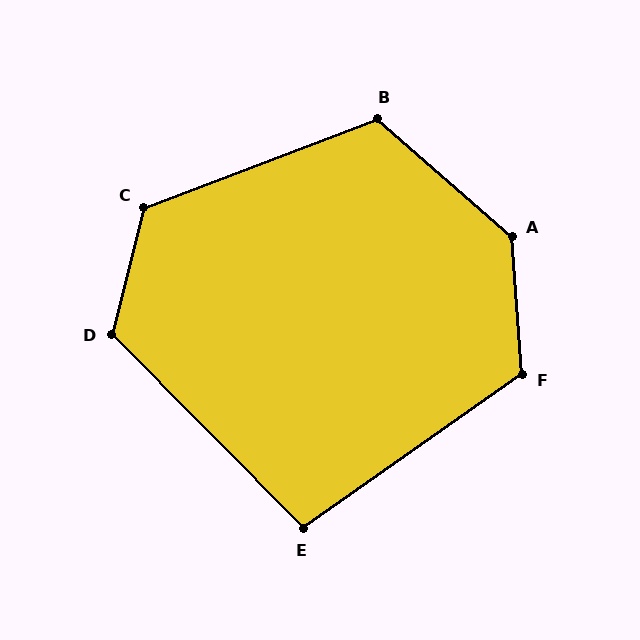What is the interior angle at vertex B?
Approximately 118 degrees (obtuse).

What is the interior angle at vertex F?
Approximately 121 degrees (obtuse).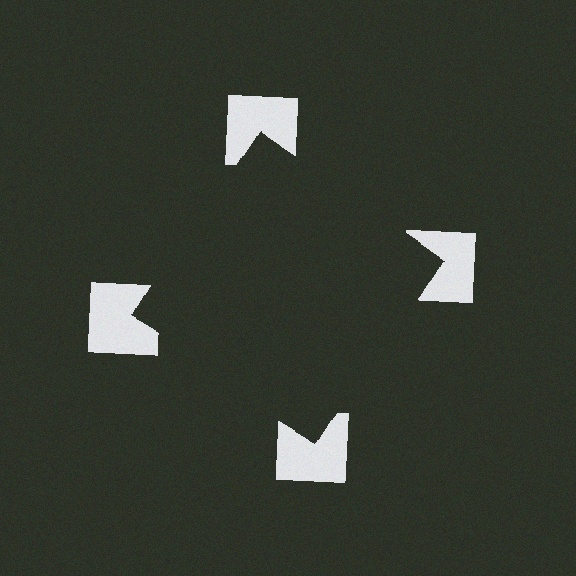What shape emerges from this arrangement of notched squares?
An illusory square — its edges are inferred from the aligned wedge cuts in the notched squares, not physically drawn.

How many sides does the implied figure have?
4 sides.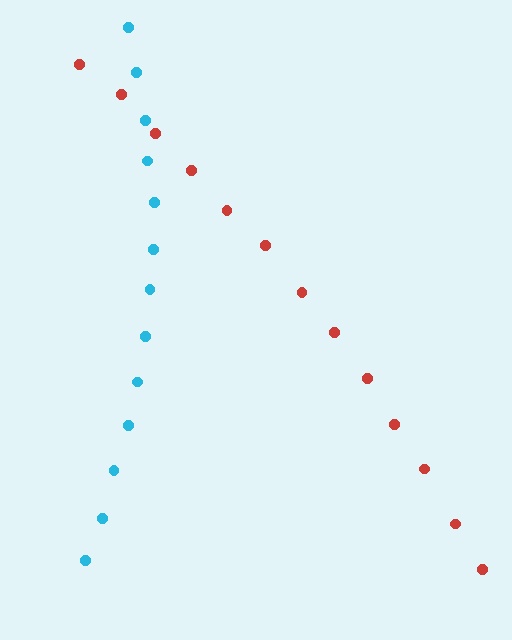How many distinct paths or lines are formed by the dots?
There are 2 distinct paths.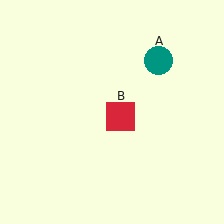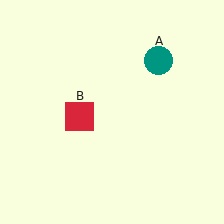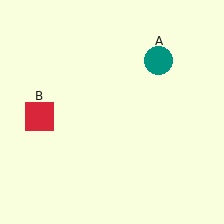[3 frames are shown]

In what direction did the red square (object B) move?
The red square (object B) moved left.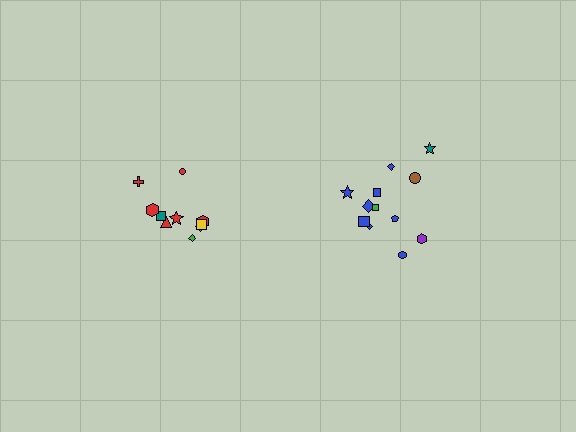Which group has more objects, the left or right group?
The right group.